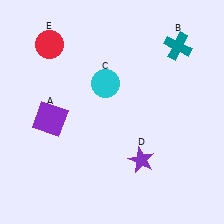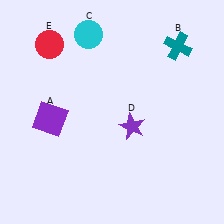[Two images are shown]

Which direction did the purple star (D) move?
The purple star (D) moved up.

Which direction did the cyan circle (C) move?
The cyan circle (C) moved up.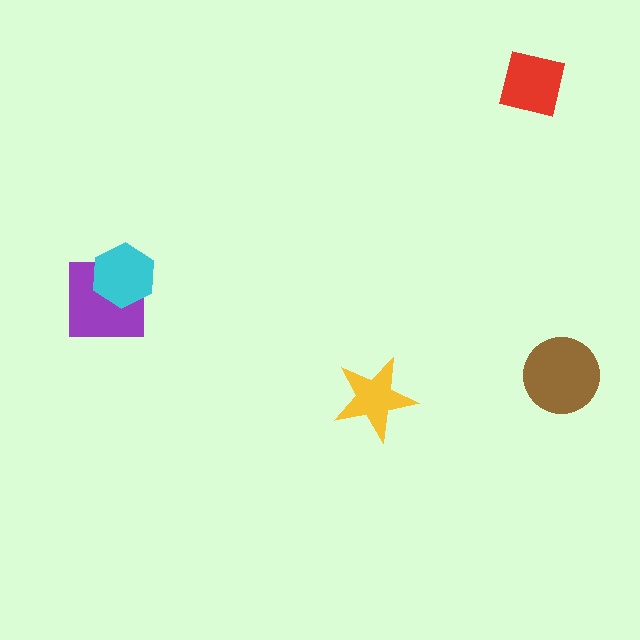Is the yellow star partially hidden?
No, no other shape covers it.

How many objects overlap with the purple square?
1 object overlaps with the purple square.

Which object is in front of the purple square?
The cyan hexagon is in front of the purple square.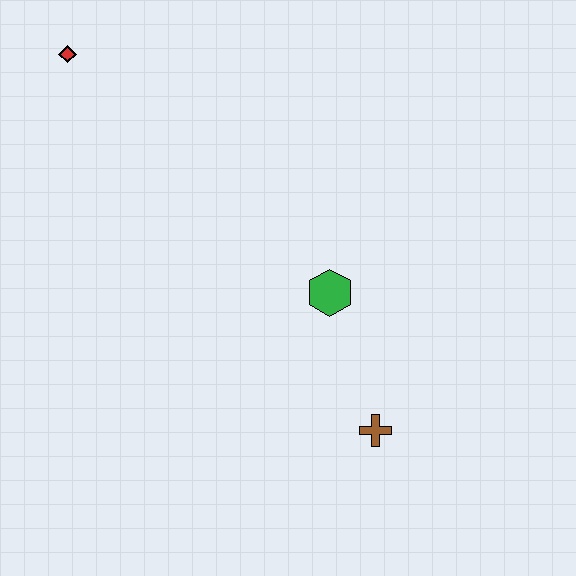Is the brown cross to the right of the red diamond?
Yes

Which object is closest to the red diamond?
The green hexagon is closest to the red diamond.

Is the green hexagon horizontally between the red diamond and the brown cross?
Yes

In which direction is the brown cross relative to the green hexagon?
The brown cross is below the green hexagon.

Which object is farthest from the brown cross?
The red diamond is farthest from the brown cross.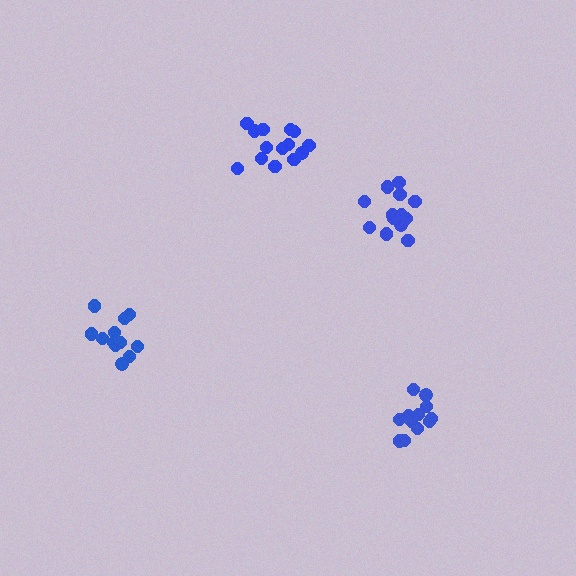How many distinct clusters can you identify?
There are 4 distinct clusters.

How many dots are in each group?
Group 1: 14 dots, Group 2: 13 dots, Group 3: 14 dots, Group 4: 12 dots (53 total).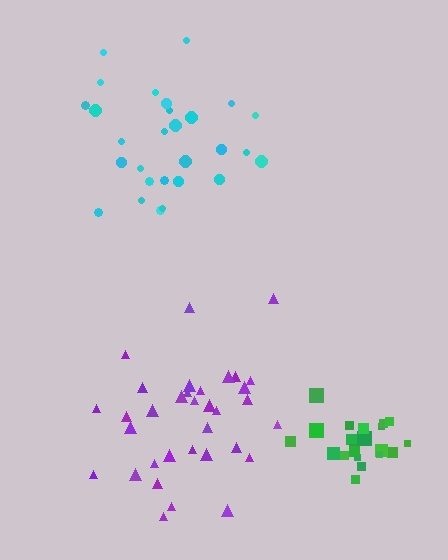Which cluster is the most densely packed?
Green.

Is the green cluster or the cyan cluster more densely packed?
Green.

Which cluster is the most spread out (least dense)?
Purple.